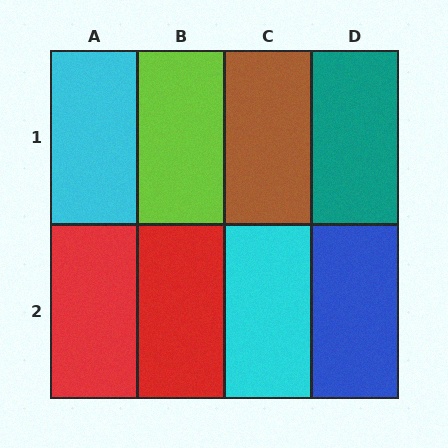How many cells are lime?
1 cell is lime.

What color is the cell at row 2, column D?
Blue.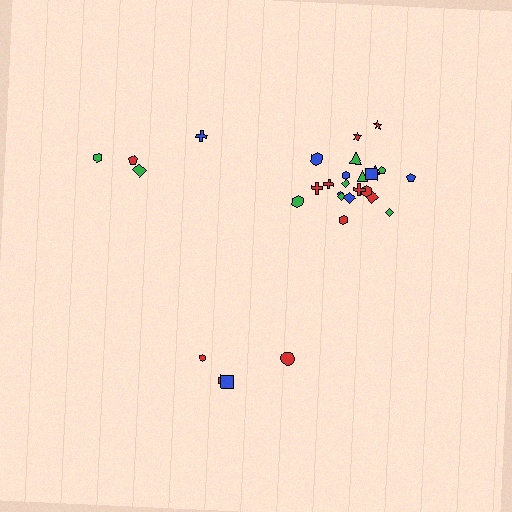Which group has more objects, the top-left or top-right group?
The top-right group.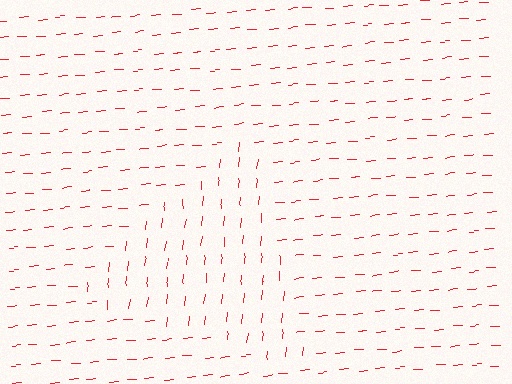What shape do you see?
I see a triangle.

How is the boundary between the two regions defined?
The boundary is defined purely by a change in line orientation (approximately 79 degrees difference). All lines are the same color and thickness.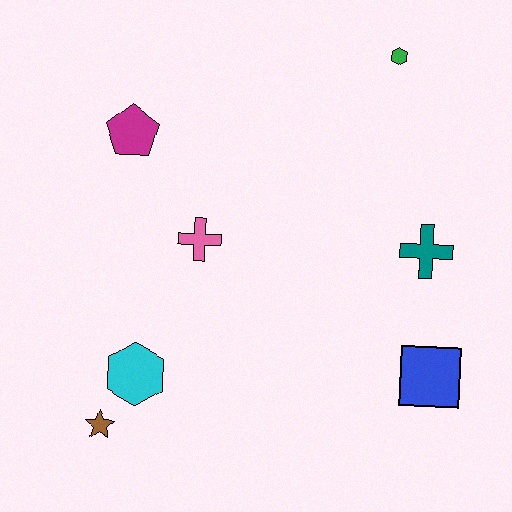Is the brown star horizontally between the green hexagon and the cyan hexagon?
No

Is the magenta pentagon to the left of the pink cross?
Yes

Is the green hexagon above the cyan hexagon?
Yes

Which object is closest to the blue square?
The teal cross is closest to the blue square.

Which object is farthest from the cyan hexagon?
The green hexagon is farthest from the cyan hexagon.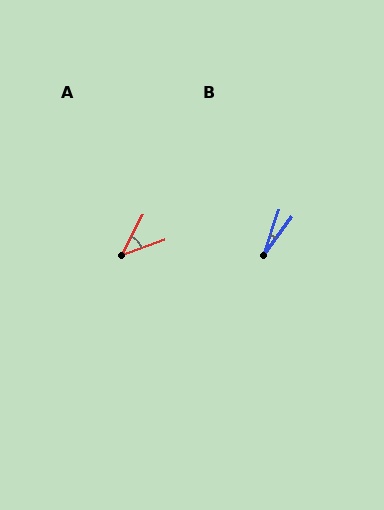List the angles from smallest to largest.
B (17°), A (43°).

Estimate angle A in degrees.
Approximately 43 degrees.